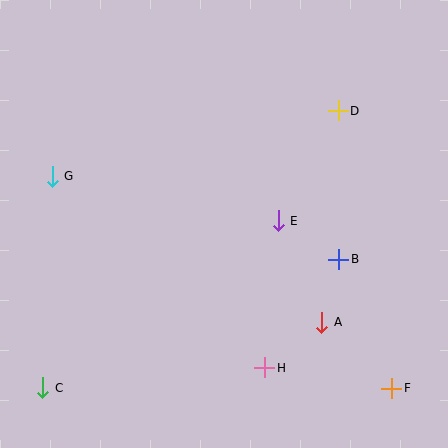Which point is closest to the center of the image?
Point E at (278, 221) is closest to the center.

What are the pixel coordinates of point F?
Point F is at (392, 388).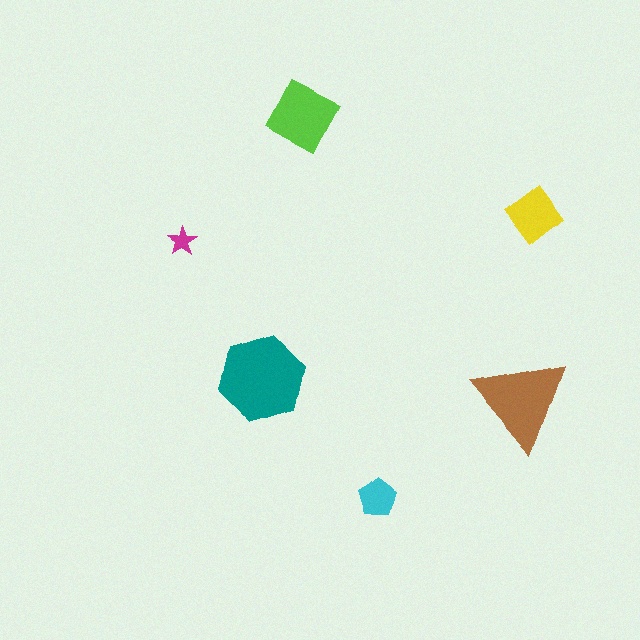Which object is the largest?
The teal hexagon.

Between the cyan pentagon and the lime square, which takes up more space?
The lime square.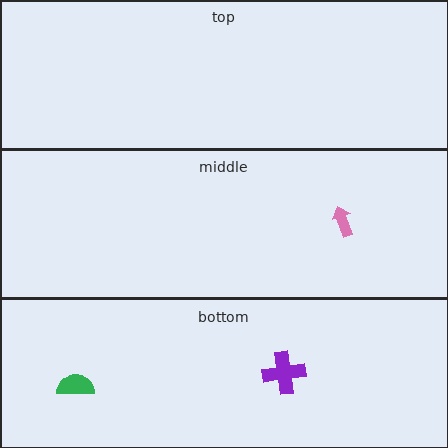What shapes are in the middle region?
The pink arrow.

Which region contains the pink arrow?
The middle region.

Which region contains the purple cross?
The bottom region.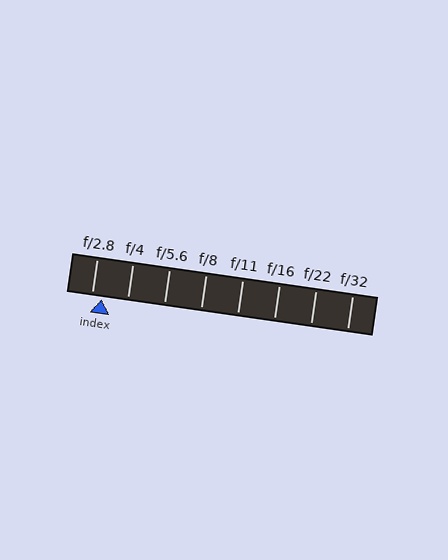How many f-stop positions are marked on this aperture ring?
There are 8 f-stop positions marked.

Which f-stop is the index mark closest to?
The index mark is closest to f/2.8.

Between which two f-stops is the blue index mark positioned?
The index mark is between f/2.8 and f/4.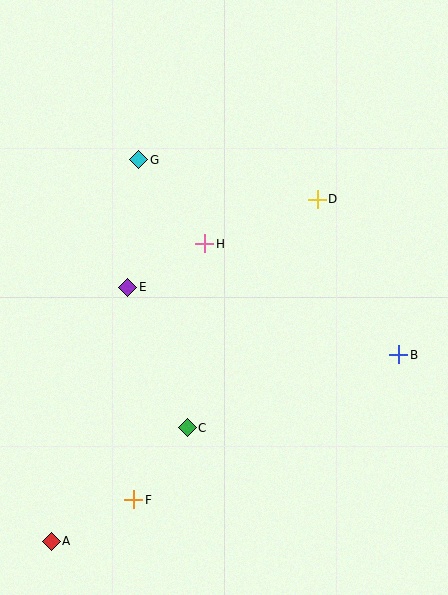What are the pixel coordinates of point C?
Point C is at (187, 428).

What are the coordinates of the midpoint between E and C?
The midpoint between E and C is at (158, 357).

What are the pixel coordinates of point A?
Point A is at (51, 541).